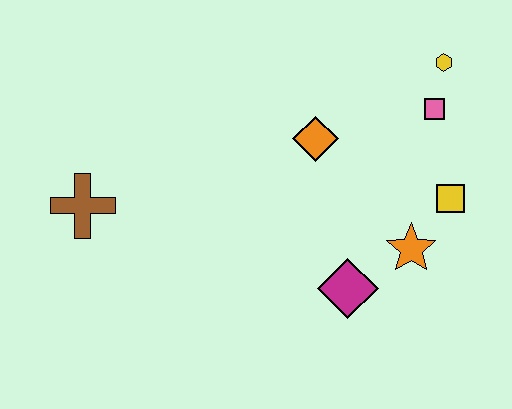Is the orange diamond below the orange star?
No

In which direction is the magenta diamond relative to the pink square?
The magenta diamond is below the pink square.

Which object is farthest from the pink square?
The brown cross is farthest from the pink square.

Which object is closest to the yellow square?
The orange star is closest to the yellow square.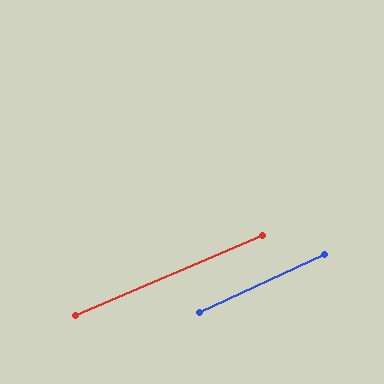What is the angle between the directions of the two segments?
Approximately 2 degrees.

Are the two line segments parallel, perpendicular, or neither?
Parallel — their directions differ by only 1.7°.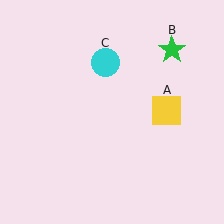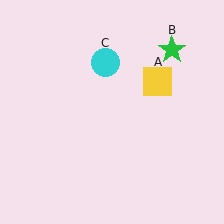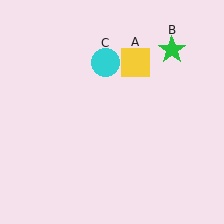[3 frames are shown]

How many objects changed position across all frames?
1 object changed position: yellow square (object A).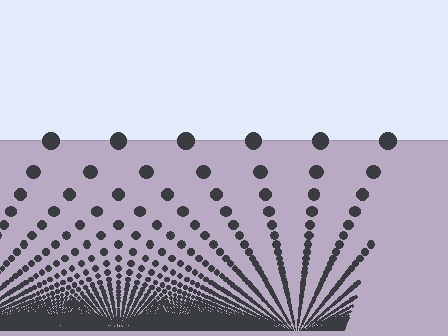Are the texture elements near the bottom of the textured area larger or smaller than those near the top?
Smaller. The gradient is inverted — elements near the bottom are smaller and denser.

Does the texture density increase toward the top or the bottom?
Density increases toward the bottom.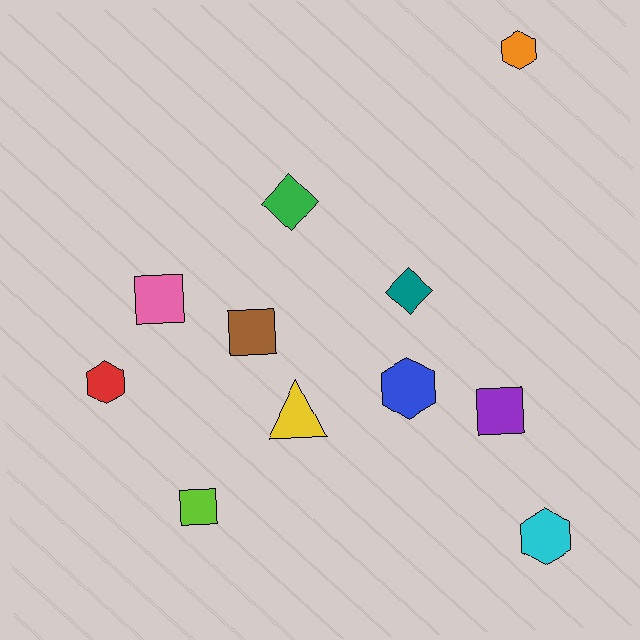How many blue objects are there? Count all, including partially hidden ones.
There is 1 blue object.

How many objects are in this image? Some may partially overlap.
There are 11 objects.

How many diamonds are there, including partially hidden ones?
There are 2 diamonds.